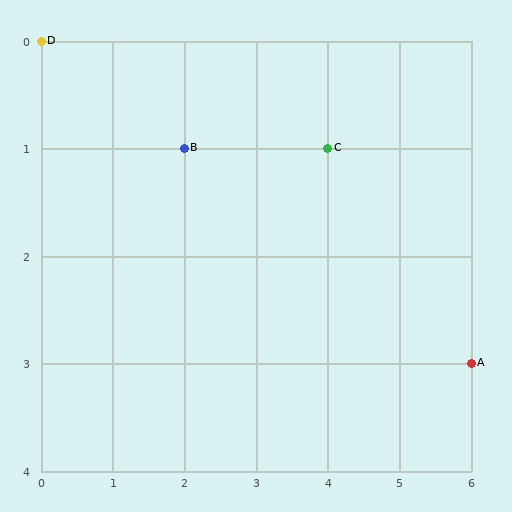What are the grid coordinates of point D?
Point D is at grid coordinates (0, 0).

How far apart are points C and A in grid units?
Points C and A are 2 columns and 2 rows apart (about 2.8 grid units diagonally).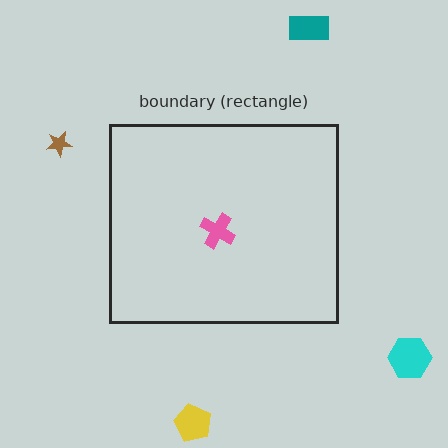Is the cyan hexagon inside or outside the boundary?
Outside.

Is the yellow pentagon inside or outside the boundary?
Outside.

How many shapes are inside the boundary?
1 inside, 4 outside.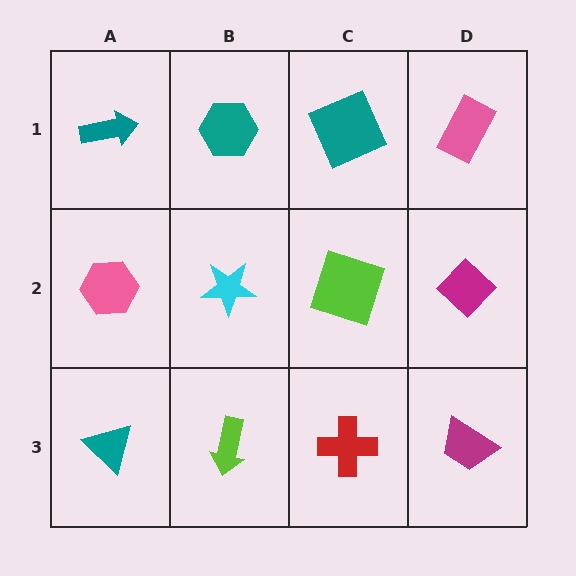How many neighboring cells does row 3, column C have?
3.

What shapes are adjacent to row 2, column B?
A teal hexagon (row 1, column B), a lime arrow (row 3, column B), a pink hexagon (row 2, column A), a lime square (row 2, column C).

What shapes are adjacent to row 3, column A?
A pink hexagon (row 2, column A), a lime arrow (row 3, column B).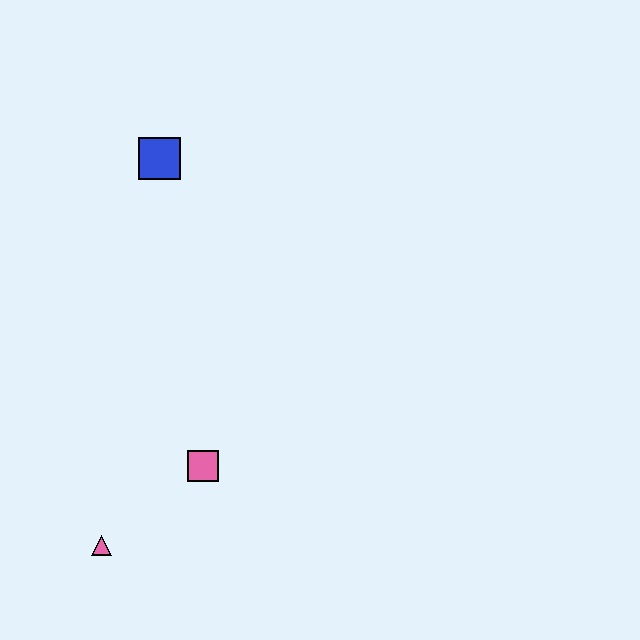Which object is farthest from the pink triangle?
The blue square is farthest from the pink triangle.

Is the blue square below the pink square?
No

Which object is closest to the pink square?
The pink triangle is closest to the pink square.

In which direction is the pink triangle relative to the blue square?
The pink triangle is below the blue square.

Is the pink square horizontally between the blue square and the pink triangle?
No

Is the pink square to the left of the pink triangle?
No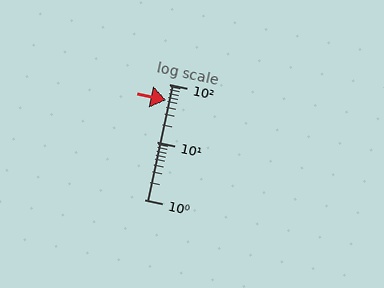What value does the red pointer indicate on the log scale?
The pointer indicates approximately 52.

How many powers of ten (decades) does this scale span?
The scale spans 2 decades, from 1 to 100.